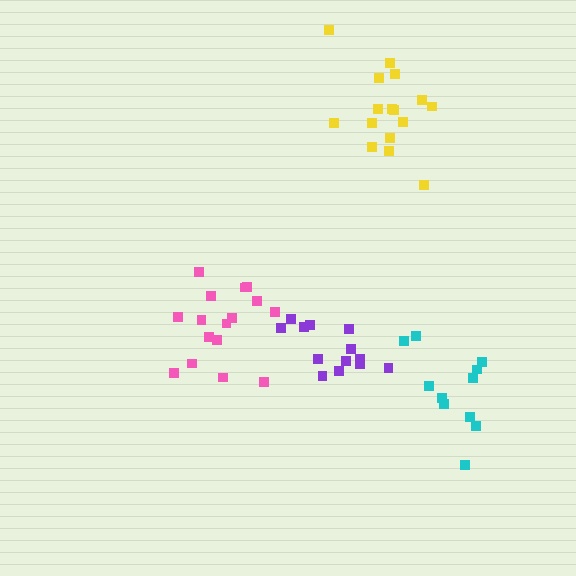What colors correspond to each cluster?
The clusters are colored: yellow, pink, cyan, purple.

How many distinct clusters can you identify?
There are 4 distinct clusters.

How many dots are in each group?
Group 1: 16 dots, Group 2: 16 dots, Group 3: 11 dots, Group 4: 13 dots (56 total).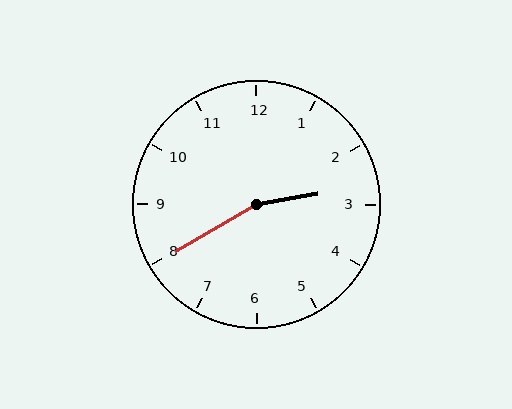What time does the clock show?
2:40.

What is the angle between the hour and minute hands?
Approximately 160 degrees.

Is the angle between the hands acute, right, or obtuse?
It is obtuse.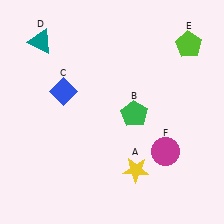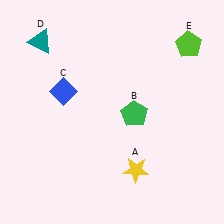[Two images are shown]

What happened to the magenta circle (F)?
The magenta circle (F) was removed in Image 2. It was in the bottom-right area of Image 1.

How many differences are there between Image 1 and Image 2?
There is 1 difference between the two images.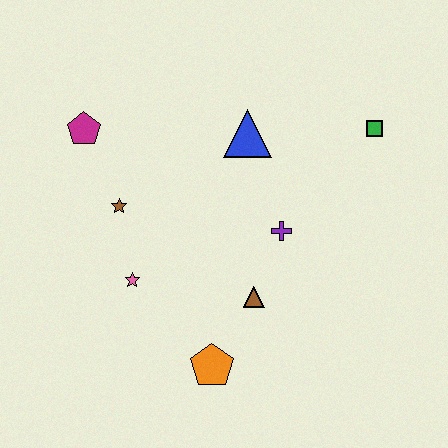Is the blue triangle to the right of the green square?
No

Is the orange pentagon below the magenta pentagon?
Yes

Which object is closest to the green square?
The blue triangle is closest to the green square.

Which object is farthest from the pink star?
The green square is farthest from the pink star.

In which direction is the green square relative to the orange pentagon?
The green square is above the orange pentagon.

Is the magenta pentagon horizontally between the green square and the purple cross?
No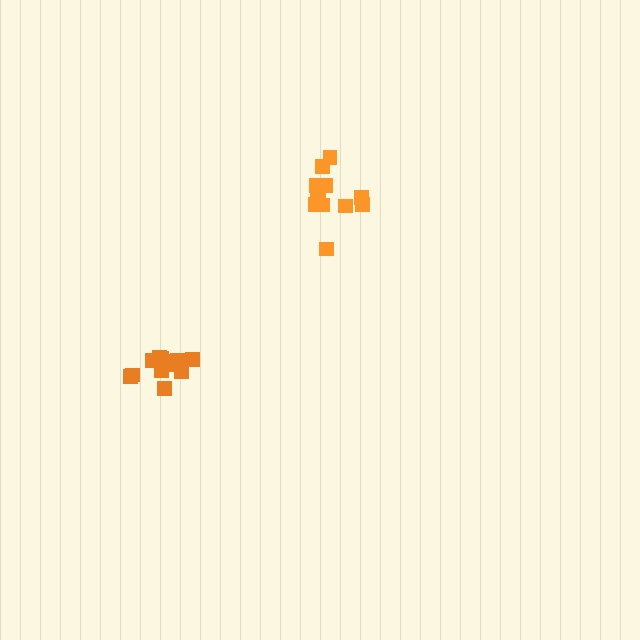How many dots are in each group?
Group 1: 12 dots, Group 2: 13 dots (25 total).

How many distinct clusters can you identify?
There are 2 distinct clusters.